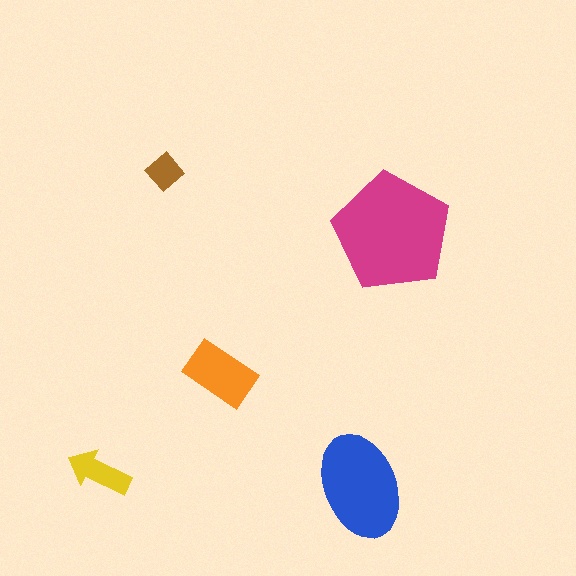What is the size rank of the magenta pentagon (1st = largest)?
1st.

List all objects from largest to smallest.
The magenta pentagon, the blue ellipse, the orange rectangle, the yellow arrow, the brown diamond.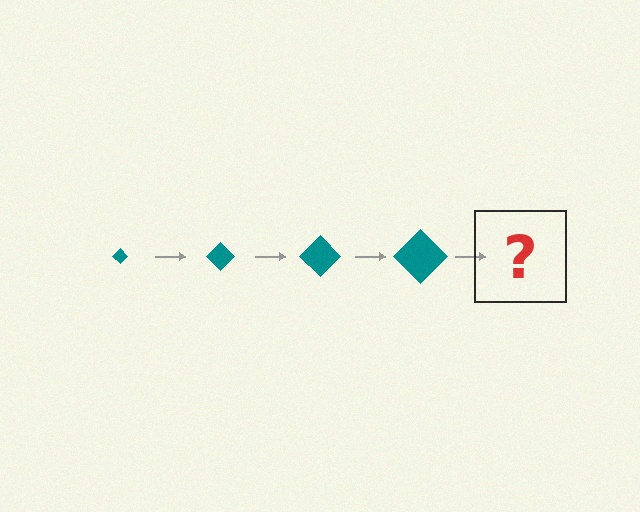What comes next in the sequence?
The next element should be a teal diamond, larger than the previous one.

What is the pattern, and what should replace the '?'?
The pattern is that the diamond gets progressively larger each step. The '?' should be a teal diamond, larger than the previous one.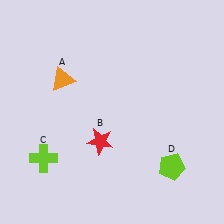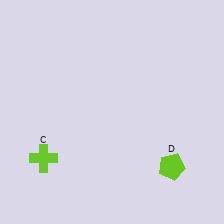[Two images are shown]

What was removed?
The red star (B), the orange triangle (A) were removed in Image 2.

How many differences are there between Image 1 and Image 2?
There are 2 differences between the two images.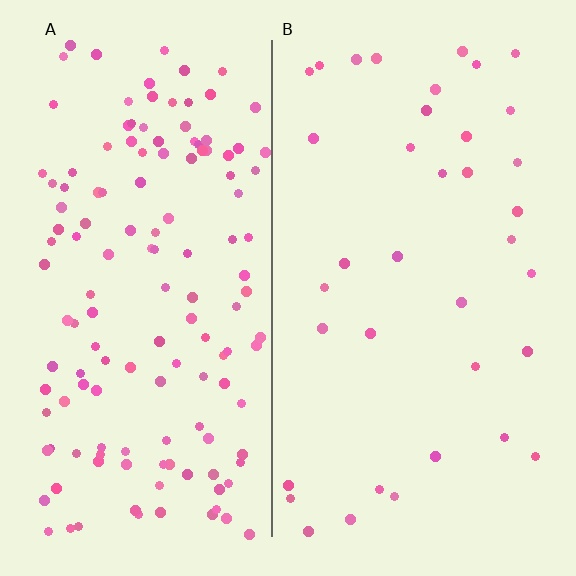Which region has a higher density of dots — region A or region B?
A (the left).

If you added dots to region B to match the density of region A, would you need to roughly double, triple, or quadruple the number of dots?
Approximately quadruple.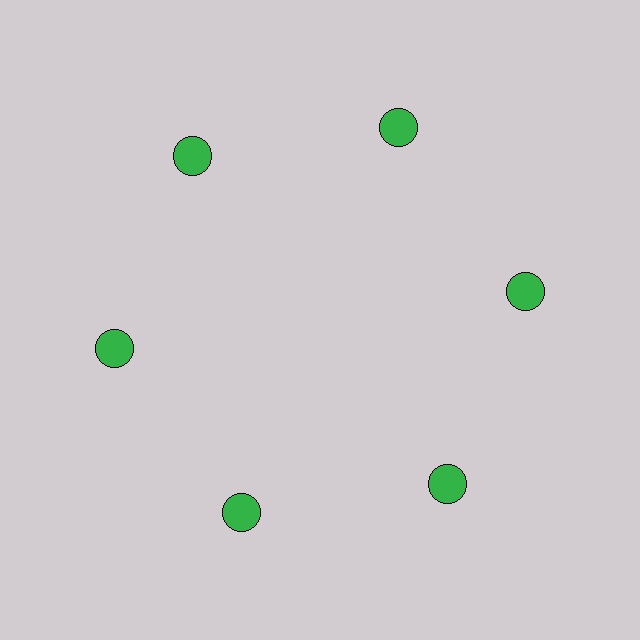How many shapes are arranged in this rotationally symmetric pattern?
There are 6 shapes, arranged in 6 groups of 1.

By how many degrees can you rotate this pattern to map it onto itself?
The pattern maps onto itself every 60 degrees of rotation.